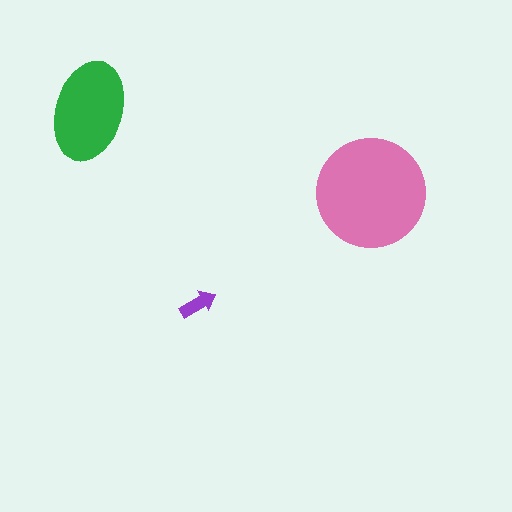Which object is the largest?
The pink circle.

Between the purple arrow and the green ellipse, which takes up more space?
The green ellipse.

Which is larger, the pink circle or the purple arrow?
The pink circle.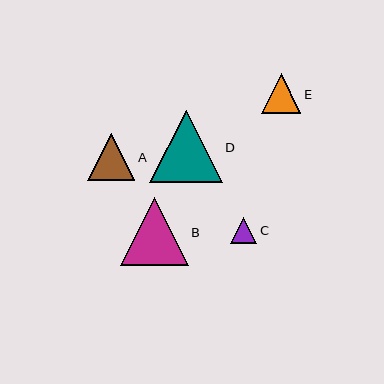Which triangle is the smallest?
Triangle C is the smallest with a size of approximately 27 pixels.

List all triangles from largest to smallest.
From largest to smallest: D, B, A, E, C.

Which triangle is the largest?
Triangle D is the largest with a size of approximately 72 pixels.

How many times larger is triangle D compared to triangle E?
Triangle D is approximately 1.8 times the size of triangle E.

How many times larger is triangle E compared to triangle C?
Triangle E is approximately 1.5 times the size of triangle C.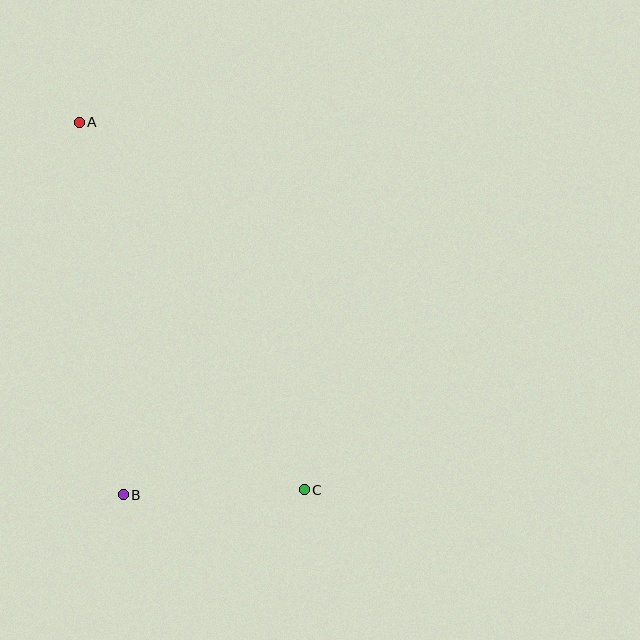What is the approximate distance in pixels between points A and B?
The distance between A and B is approximately 375 pixels.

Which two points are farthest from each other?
Points A and C are farthest from each other.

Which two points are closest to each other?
Points B and C are closest to each other.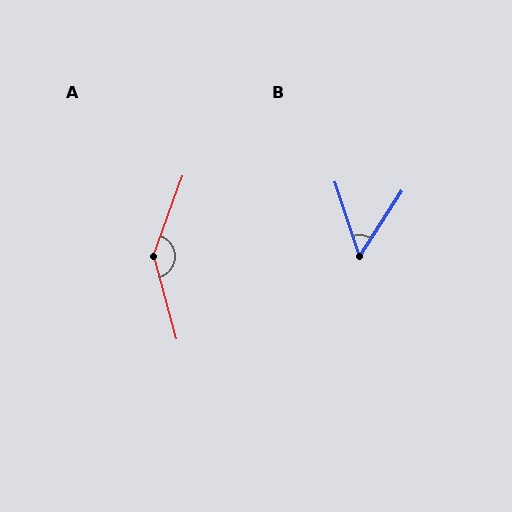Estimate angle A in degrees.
Approximately 145 degrees.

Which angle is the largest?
A, at approximately 145 degrees.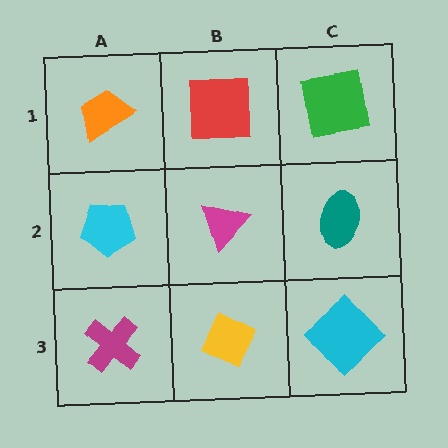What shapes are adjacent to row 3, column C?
A teal ellipse (row 2, column C), a yellow diamond (row 3, column B).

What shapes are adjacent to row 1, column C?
A teal ellipse (row 2, column C), a red square (row 1, column B).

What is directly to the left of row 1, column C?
A red square.